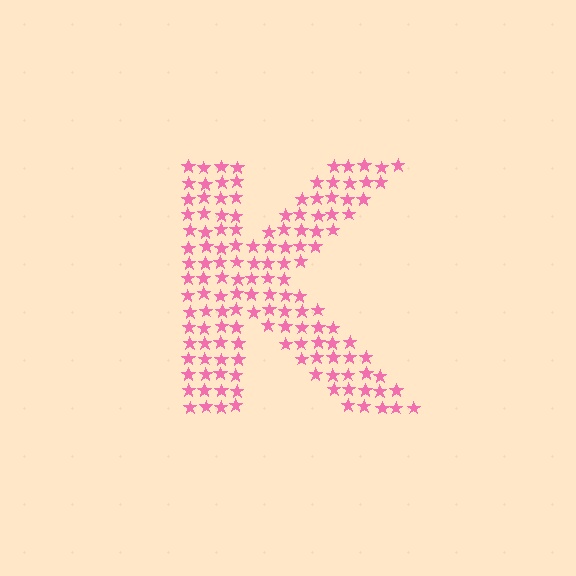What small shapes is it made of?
It is made of small stars.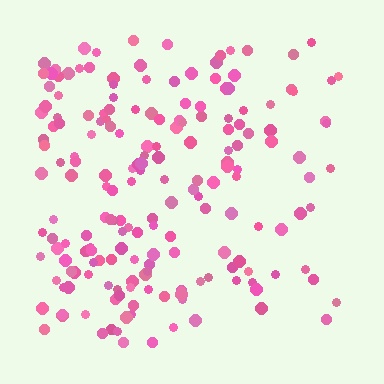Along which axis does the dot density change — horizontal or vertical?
Horizontal.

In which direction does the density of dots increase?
From right to left, with the left side densest.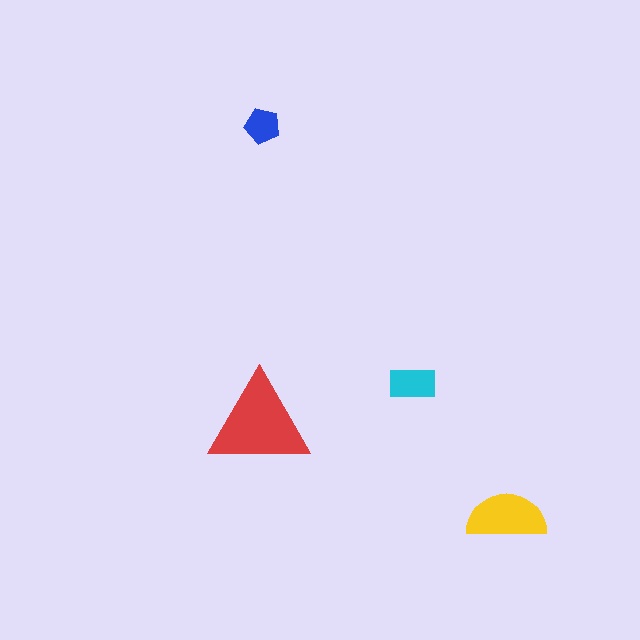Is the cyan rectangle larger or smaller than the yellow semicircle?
Smaller.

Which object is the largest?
The red triangle.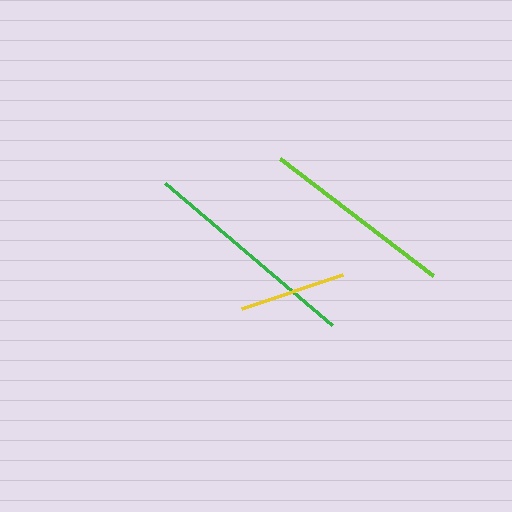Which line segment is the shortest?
The yellow line is the shortest at approximately 107 pixels.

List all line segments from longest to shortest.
From longest to shortest: green, lime, yellow.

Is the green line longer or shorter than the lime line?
The green line is longer than the lime line.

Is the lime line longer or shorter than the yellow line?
The lime line is longer than the yellow line.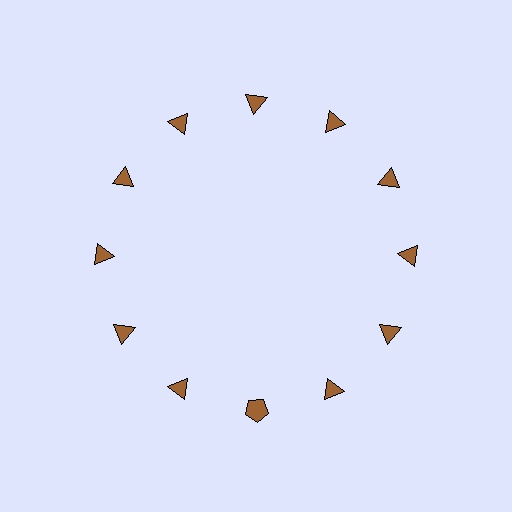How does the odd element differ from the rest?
It has a different shape: pentagon instead of triangle.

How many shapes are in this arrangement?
There are 12 shapes arranged in a ring pattern.